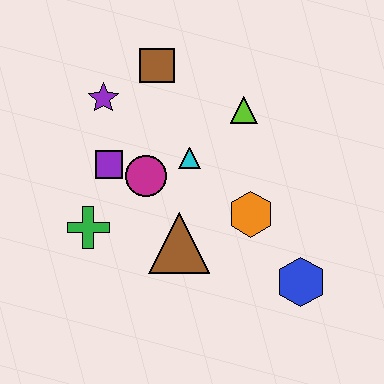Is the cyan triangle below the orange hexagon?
No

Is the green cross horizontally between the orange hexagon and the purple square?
No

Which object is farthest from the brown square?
The blue hexagon is farthest from the brown square.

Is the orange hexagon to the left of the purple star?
No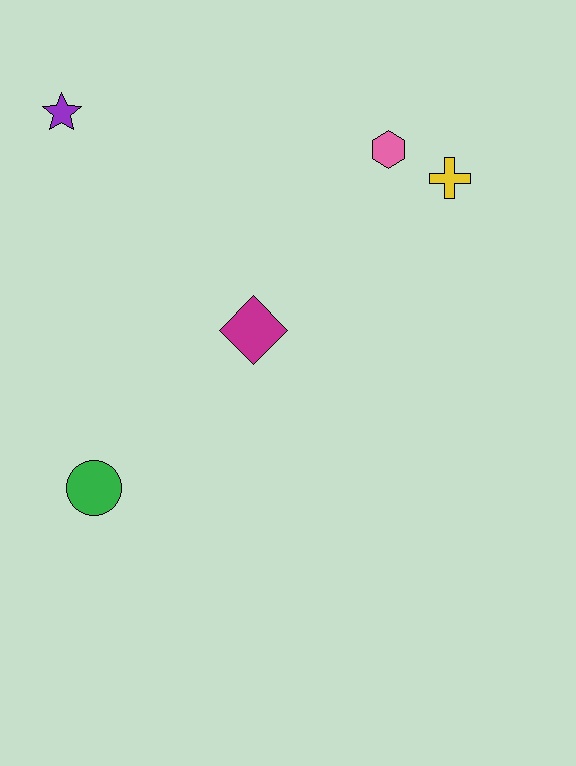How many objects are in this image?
There are 5 objects.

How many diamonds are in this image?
There is 1 diamond.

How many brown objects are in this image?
There are no brown objects.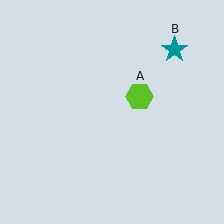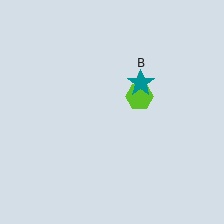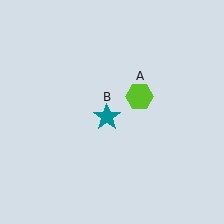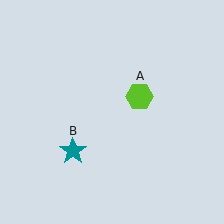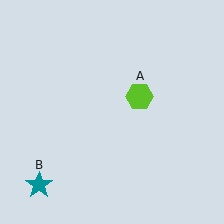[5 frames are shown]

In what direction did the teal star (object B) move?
The teal star (object B) moved down and to the left.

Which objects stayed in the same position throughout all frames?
Lime hexagon (object A) remained stationary.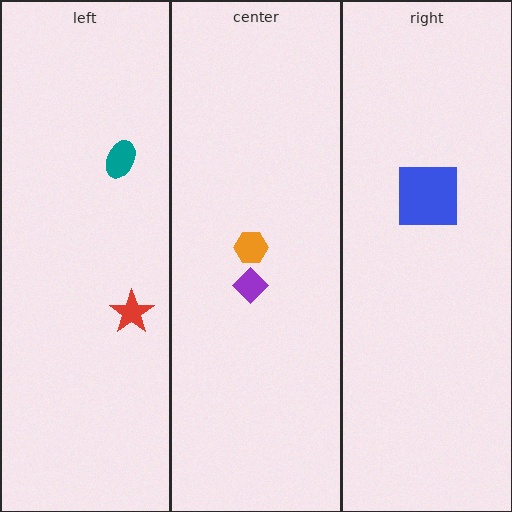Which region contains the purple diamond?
The center region.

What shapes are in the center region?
The purple diamond, the orange hexagon.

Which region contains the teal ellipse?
The left region.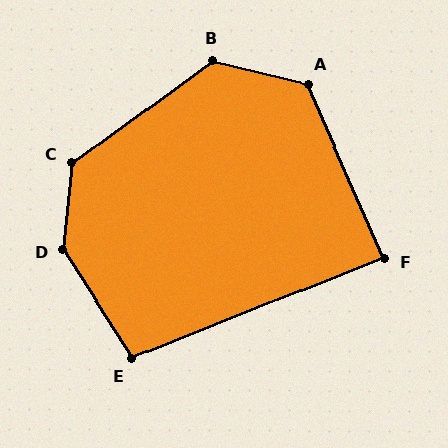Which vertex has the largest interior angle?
D, at approximately 141 degrees.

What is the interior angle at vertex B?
Approximately 130 degrees (obtuse).